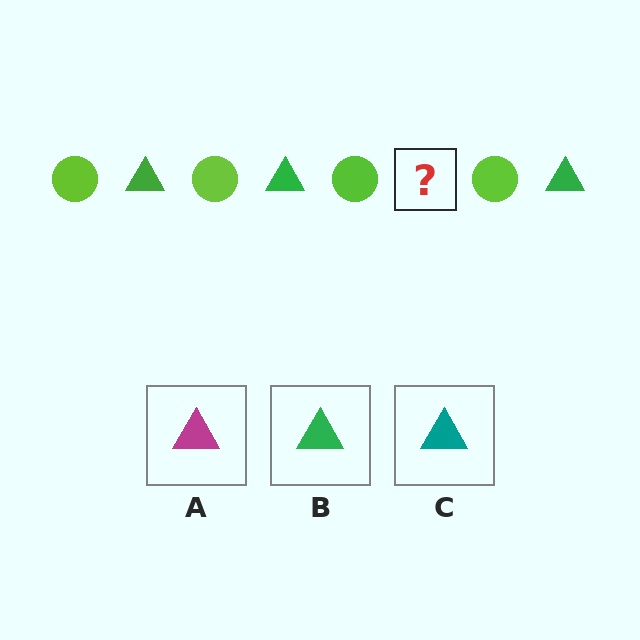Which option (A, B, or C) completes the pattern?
B.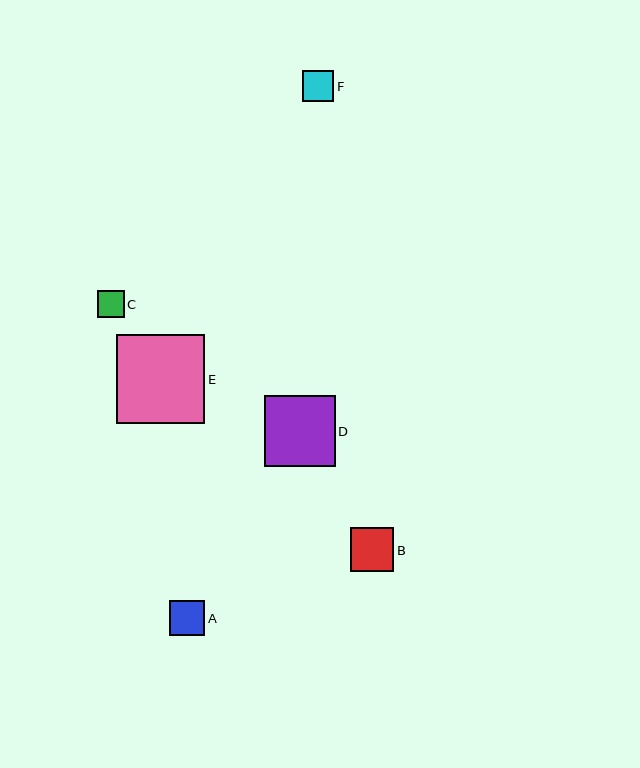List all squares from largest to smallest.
From largest to smallest: E, D, B, A, F, C.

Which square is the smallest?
Square C is the smallest with a size of approximately 26 pixels.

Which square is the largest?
Square E is the largest with a size of approximately 89 pixels.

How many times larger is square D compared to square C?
Square D is approximately 2.7 times the size of square C.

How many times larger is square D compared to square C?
Square D is approximately 2.7 times the size of square C.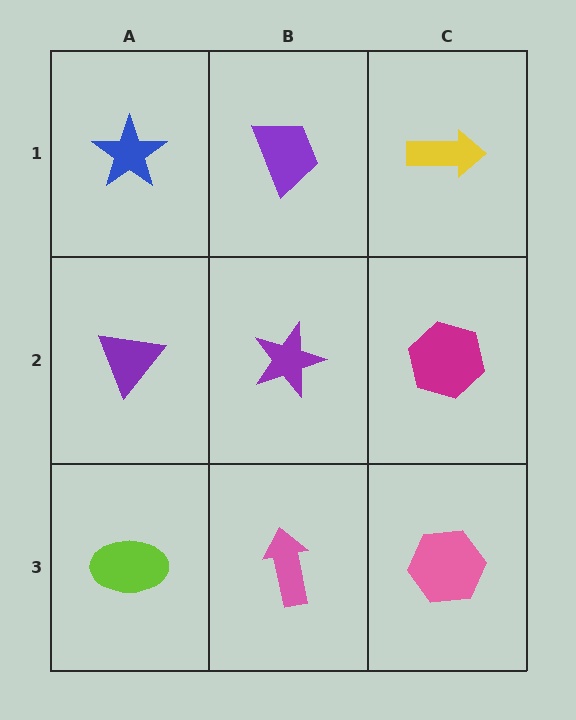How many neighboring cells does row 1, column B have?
3.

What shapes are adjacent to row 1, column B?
A purple star (row 2, column B), a blue star (row 1, column A), a yellow arrow (row 1, column C).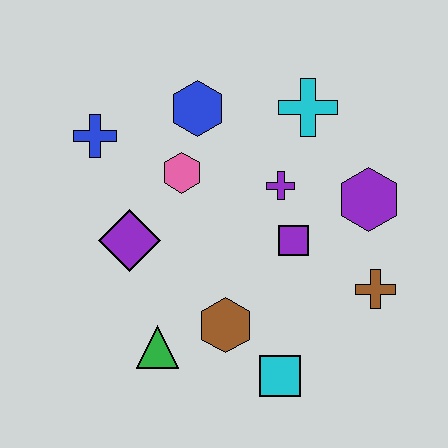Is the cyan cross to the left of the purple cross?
No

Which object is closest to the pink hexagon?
The blue hexagon is closest to the pink hexagon.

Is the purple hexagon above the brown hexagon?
Yes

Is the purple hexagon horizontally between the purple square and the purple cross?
No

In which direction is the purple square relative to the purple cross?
The purple square is below the purple cross.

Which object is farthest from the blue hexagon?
The cyan square is farthest from the blue hexagon.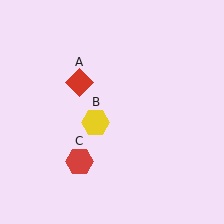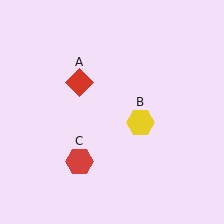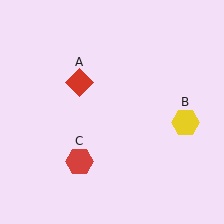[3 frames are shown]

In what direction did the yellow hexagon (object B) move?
The yellow hexagon (object B) moved right.